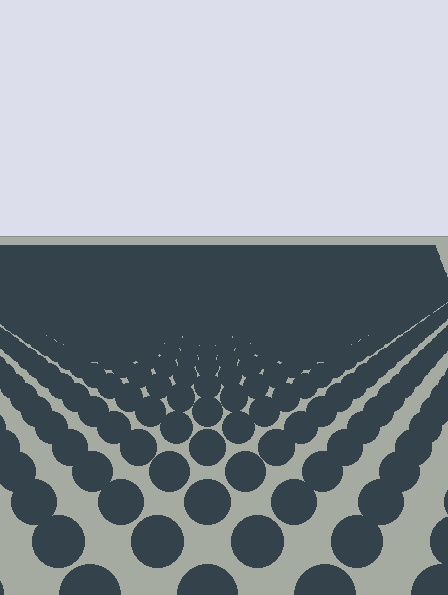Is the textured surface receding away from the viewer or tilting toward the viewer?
The surface is receding away from the viewer. Texture elements get smaller and denser toward the top.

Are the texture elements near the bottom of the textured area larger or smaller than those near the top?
Larger. Near the bottom, elements are closer to the viewer and appear at a bigger on-screen size.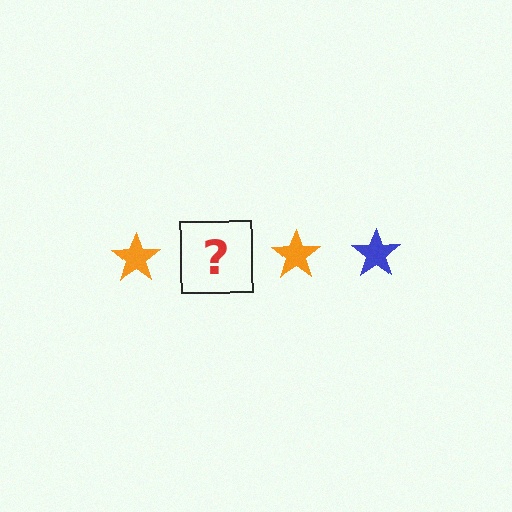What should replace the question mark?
The question mark should be replaced with a blue star.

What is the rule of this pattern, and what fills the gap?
The rule is that the pattern cycles through orange, blue stars. The gap should be filled with a blue star.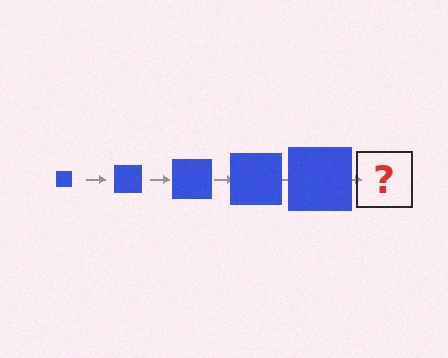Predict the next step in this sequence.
The next step is a blue square, larger than the previous one.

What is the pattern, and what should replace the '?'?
The pattern is that the square gets progressively larger each step. The '?' should be a blue square, larger than the previous one.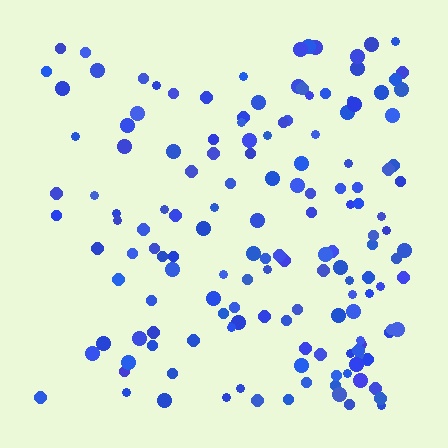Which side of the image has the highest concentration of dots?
The right.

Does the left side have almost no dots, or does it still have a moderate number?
Still a moderate number, just noticeably fewer than the right.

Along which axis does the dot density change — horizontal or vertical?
Horizontal.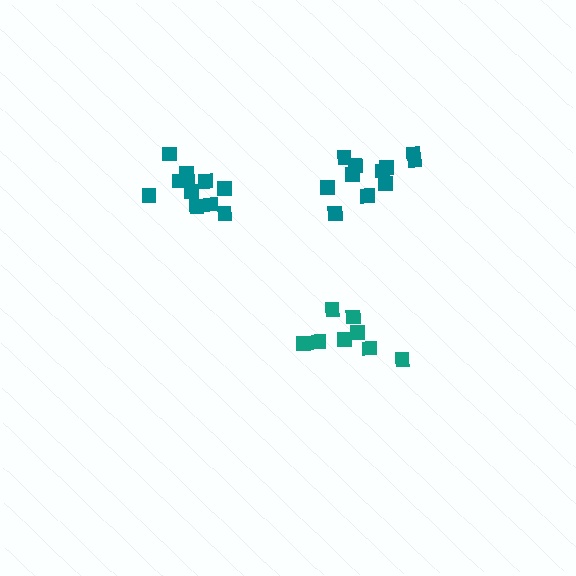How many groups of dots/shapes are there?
There are 3 groups.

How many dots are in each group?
Group 1: 8 dots, Group 2: 11 dots, Group 3: 11 dots (30 total).